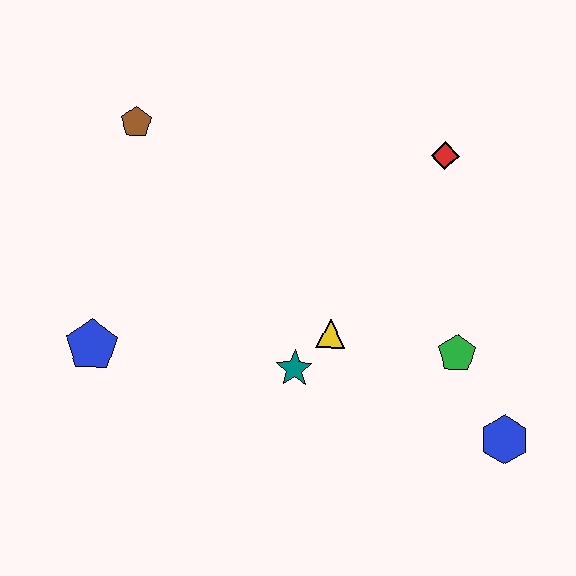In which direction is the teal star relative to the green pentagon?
The teal star is to the left of the green pentagon.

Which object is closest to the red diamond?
The green pentagon is closest to the red diamond.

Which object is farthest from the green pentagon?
The brown pentagon is farthest from the green pentagon.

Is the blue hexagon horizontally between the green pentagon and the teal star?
No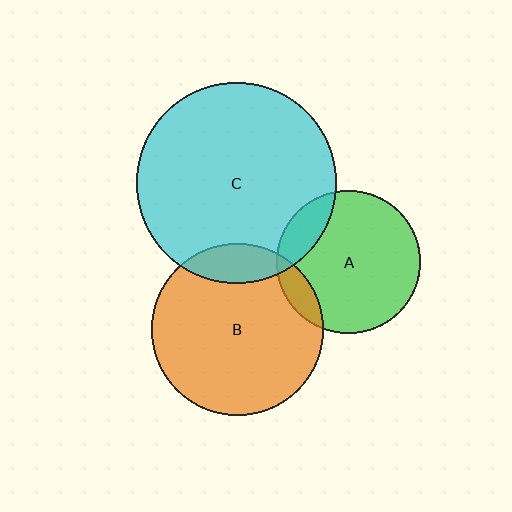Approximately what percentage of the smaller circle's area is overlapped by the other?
Approximately 10%.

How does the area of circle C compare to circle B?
Approximately 1.4 times.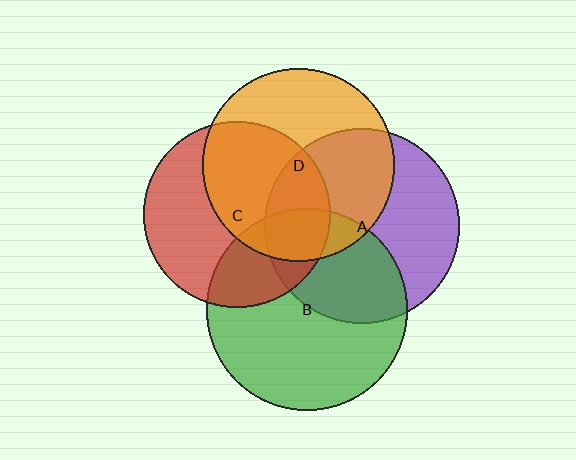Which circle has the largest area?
Circle B (green).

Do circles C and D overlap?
Yes.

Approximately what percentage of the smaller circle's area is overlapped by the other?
Approximately 50%.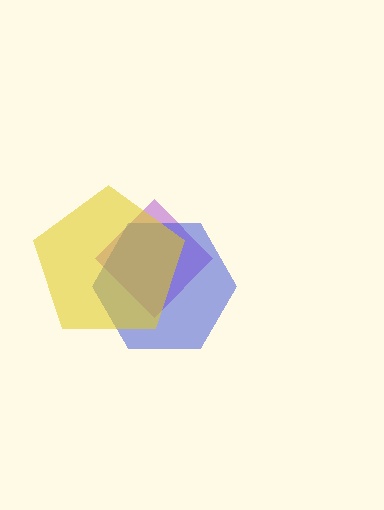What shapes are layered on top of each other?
The layered shapes are: a purple diamond, a blue hexagon, a yellow pentagon.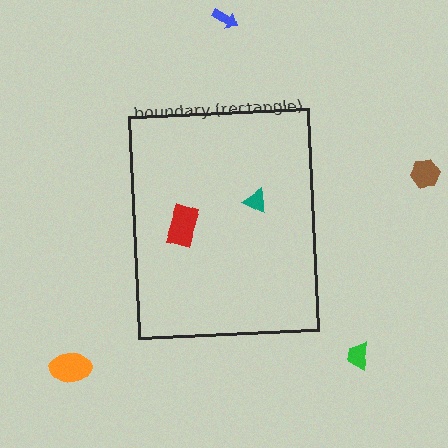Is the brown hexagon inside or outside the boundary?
Outside.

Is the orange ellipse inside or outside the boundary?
Outside.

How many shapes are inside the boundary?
2 inside, 4 outside.